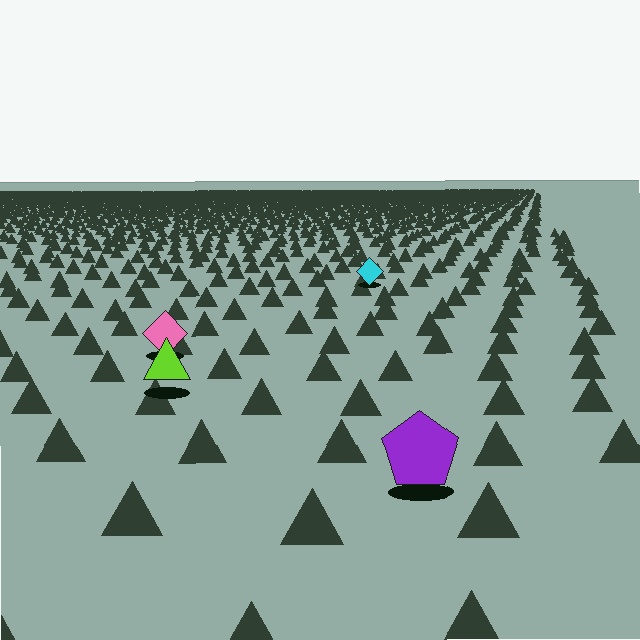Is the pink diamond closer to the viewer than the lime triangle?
No. The lime triangle is closer — you can tell from the texture gradient: the ground texture is coarser near it.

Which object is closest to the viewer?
The purple pentagon is closest. The texture marks near it are larger and more spread out.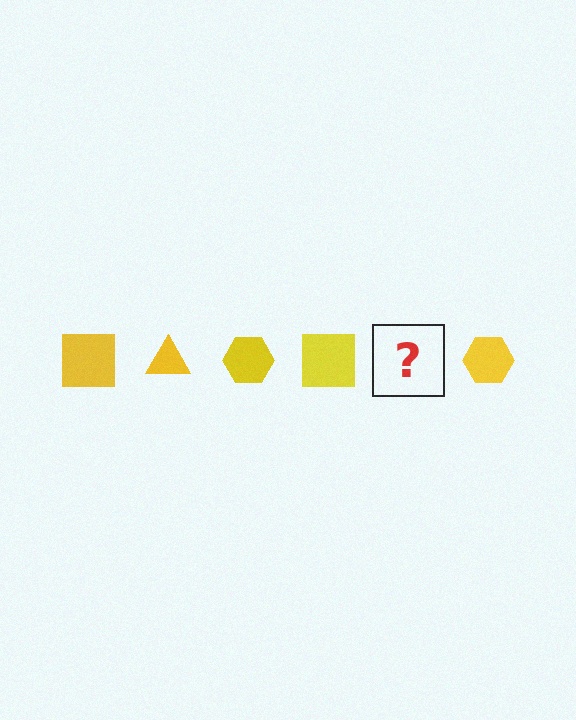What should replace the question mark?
The question mark should be replaced with a yellow triangle.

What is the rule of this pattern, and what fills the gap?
The rule is that the pattern cycles through square, triangle, hexagon shapes in yellow. The gap should be filled with a yellow triangle.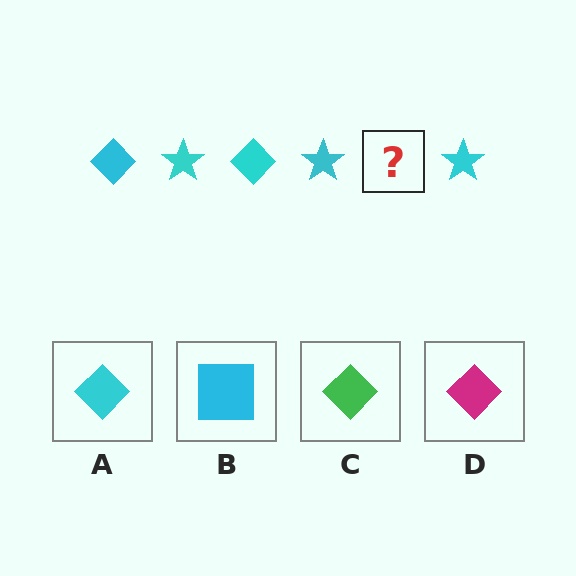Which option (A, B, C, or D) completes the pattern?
A.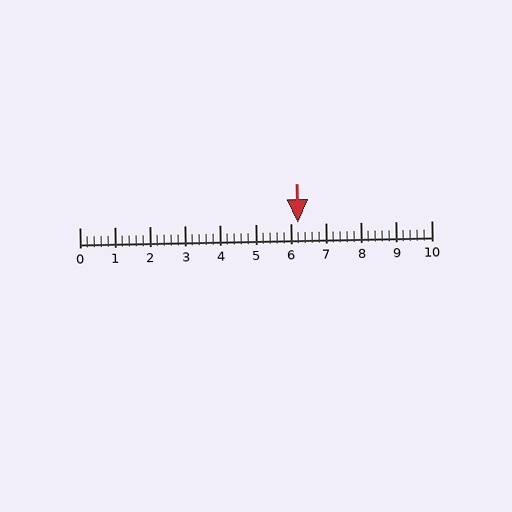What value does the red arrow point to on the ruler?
The red arrow points to approximately 6.2.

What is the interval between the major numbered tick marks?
The major tick marks are spaced 1 units apart.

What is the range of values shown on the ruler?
The ruler shows values from 0 to 10.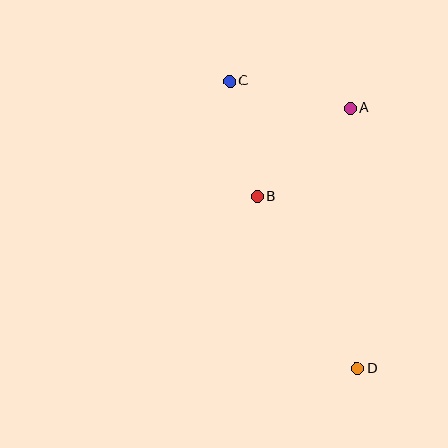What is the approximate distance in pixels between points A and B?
The distance between A and B is approximately 128 pixels.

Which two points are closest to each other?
Points B and C are closest to each other.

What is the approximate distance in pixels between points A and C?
The distance between A and C is approximately 123 pixels.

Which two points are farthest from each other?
Points C and D are farthest from each other.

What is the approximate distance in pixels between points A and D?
The distance between A and D is approximately 260 pixels.